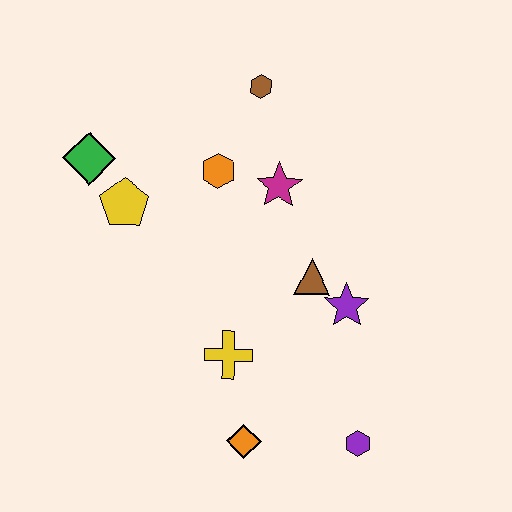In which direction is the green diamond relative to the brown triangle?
The green diamond is to the left of the brown triangle.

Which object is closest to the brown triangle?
The purple star is closest to the brown triangle.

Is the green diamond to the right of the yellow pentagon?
No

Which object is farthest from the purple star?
The green diamond is farthest from the purple star.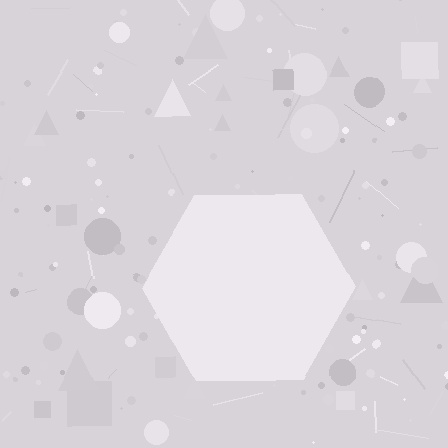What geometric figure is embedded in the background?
A hexagon is embedded in the background.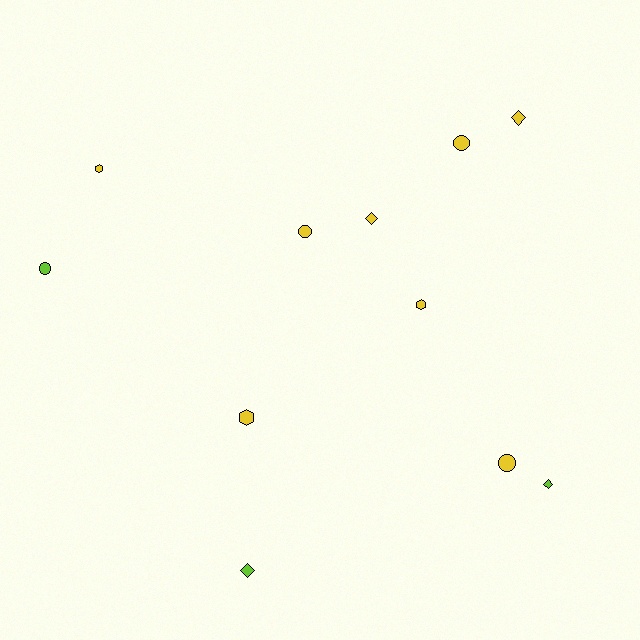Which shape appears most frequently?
Diamond, with 4 objects.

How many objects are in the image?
There are 11 objects.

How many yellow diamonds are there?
There are 2 yellow diamonds.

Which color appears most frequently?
Yellow, with 8 objects.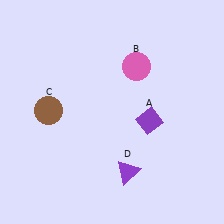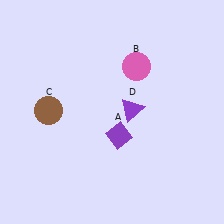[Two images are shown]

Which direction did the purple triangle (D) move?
The purple triangle (D) moved up.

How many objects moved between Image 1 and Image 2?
2 objects moved between the two images.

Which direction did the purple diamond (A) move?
The purple diamond (A) moved left.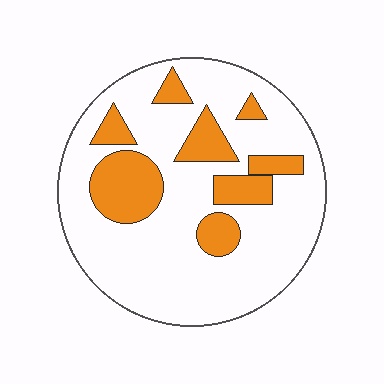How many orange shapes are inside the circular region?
8.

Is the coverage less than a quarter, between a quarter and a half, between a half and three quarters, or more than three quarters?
Less than a quarter.